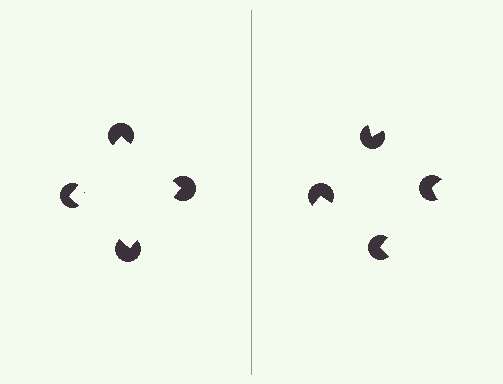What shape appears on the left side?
An illusory square.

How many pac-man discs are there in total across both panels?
8 — 4 on each side.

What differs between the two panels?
The pac-man discs are positioned identically on both sides; only the wedge orientations differ. On the left they align to a square; on the right they are misaligned.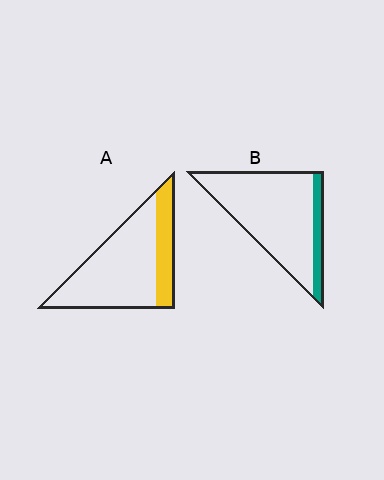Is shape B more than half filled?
No.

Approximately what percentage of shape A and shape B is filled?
A is approximately 25% and B is approximately 15%.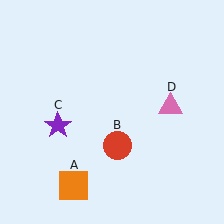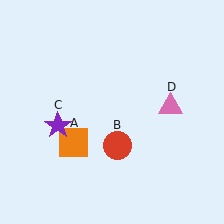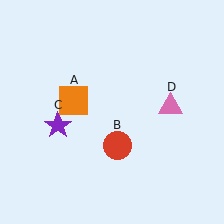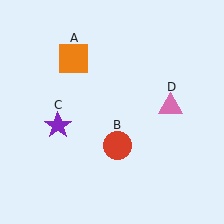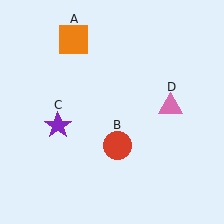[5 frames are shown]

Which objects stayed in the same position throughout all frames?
Red circle (object B) and purple star (object C) and pink triangle (object D) remained stationary.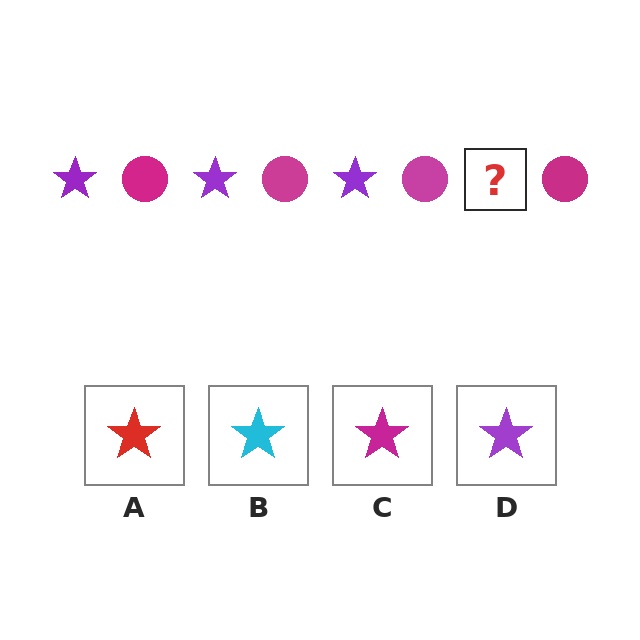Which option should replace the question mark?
Option D.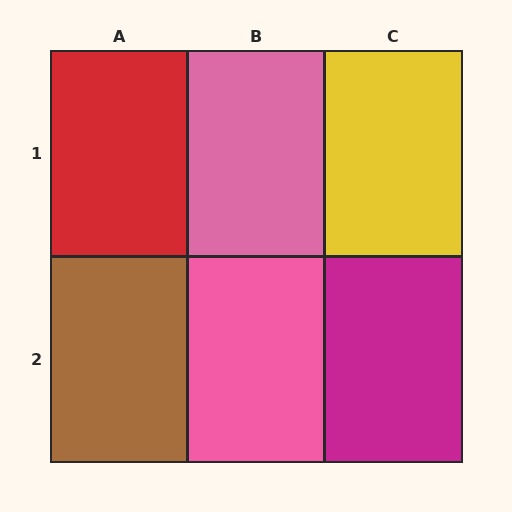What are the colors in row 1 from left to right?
Red, pink, yellow.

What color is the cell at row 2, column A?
Brown.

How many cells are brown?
1 cell is brown.